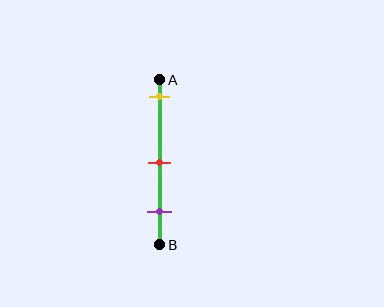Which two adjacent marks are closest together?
The red and purple marks are the closest adjacent pair.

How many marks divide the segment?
There are 3 marks dividing the segment.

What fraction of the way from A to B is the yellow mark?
The yellow mark is approximately 10% (0.1) of the way from A to B.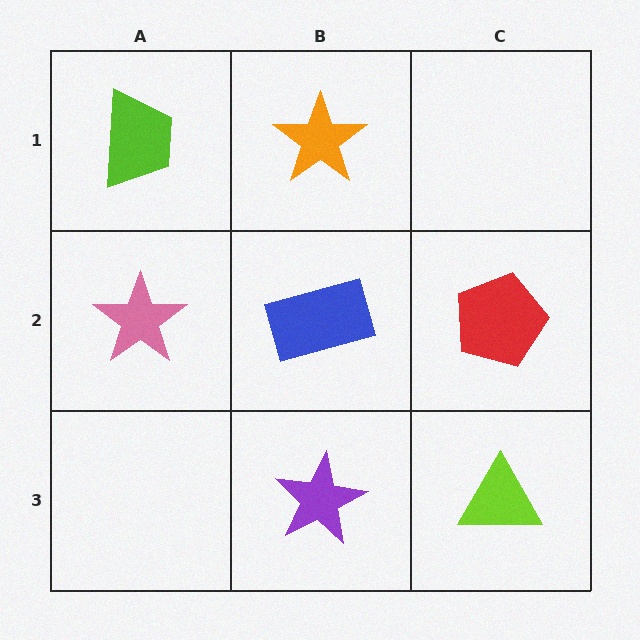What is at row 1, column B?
An orange star.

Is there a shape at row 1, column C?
No, that cell is empty.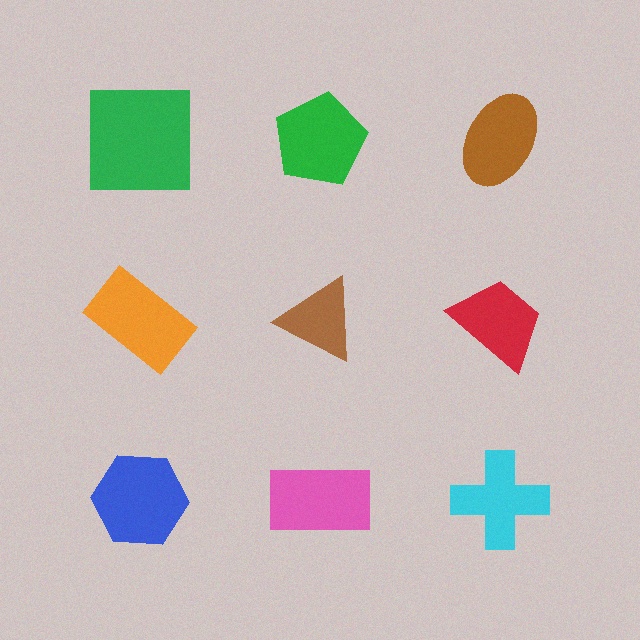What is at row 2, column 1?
An orange rectangle.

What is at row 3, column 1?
A blue hexagon.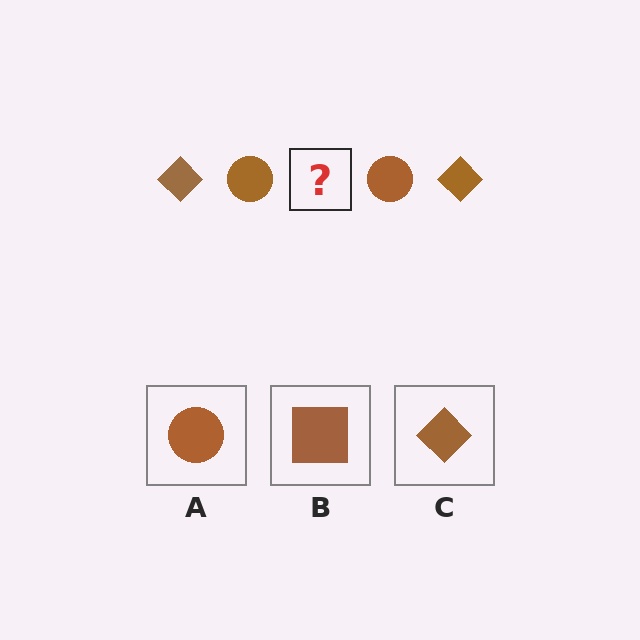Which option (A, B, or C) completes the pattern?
C.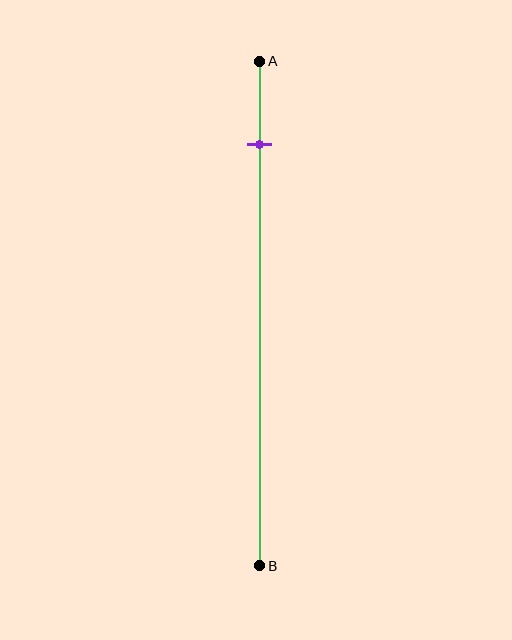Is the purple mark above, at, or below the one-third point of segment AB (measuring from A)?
The purple mark is above the one-third point of segment AB.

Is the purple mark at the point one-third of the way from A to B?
No, the mark is at about 15% from A, not at the 33% one-third point.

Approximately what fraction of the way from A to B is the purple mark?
The purple mark is approximately 15% of the way from A to B.